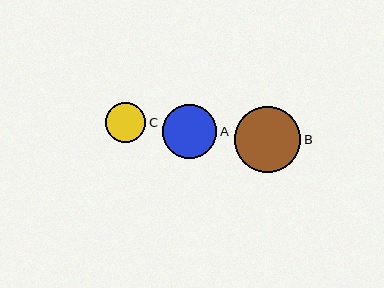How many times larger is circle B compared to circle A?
Circle B is approximately 1.2 times the size of circle A.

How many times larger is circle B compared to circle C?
Circle B is approximately 1.7 times the size of circle C.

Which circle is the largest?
Circle B is the largest with a size of approximately 66 pixels.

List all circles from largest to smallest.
From largest to smallest: B, A, C.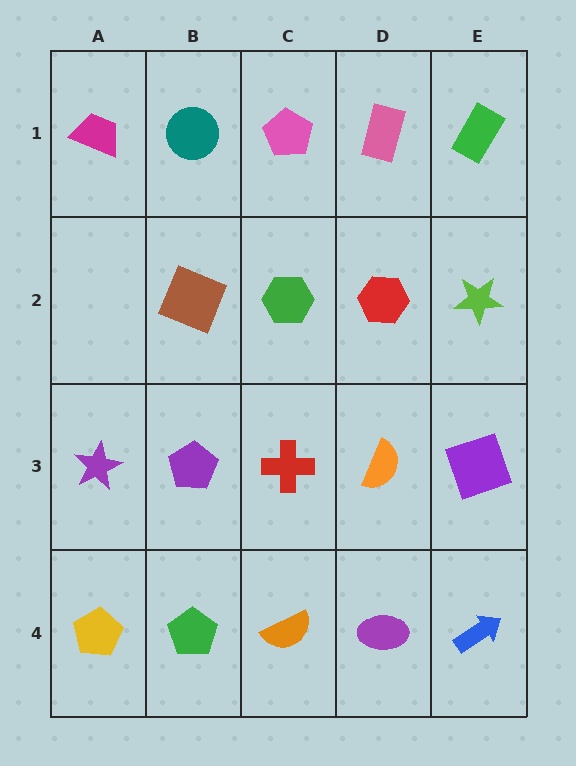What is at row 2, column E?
A lime star.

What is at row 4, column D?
A purple ellipse.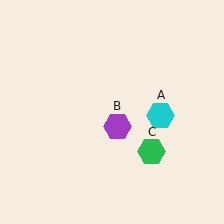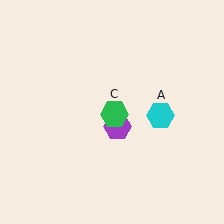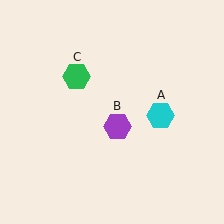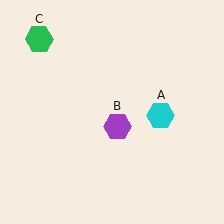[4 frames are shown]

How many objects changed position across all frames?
1 object changed position: green hexagon (object C).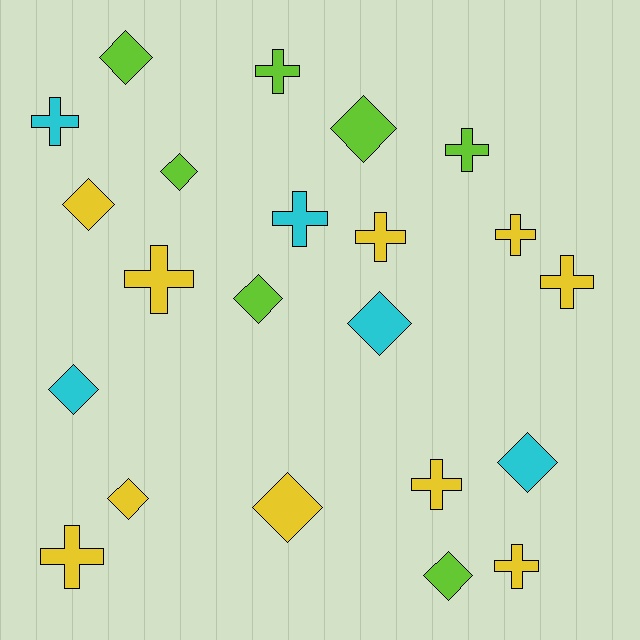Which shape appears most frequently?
Cross, with 11 objects.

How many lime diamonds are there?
There are 5 lime diamonds.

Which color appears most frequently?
Yellow, with 10 objects.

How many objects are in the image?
There are 22 objects.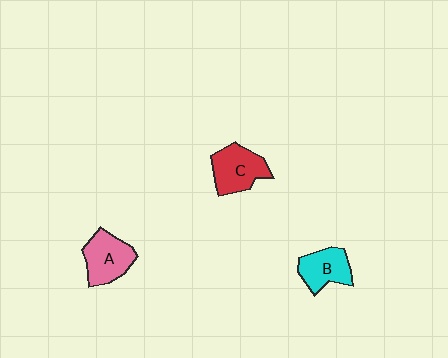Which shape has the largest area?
Shape C (red).